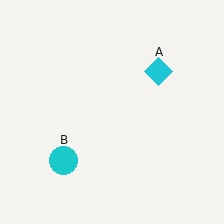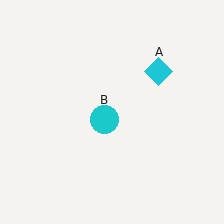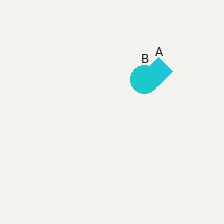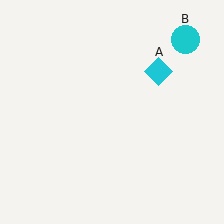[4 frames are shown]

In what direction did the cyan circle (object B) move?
The cyan circle (object B) moved up and to the right.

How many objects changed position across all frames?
1 object changed position: cyan circle (object B).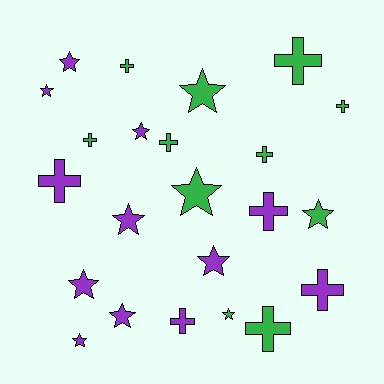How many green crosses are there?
There are 7 green crosses.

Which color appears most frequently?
Purple, with 12 objects.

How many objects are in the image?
There are 23 objects.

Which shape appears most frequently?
Star, with 12 objects.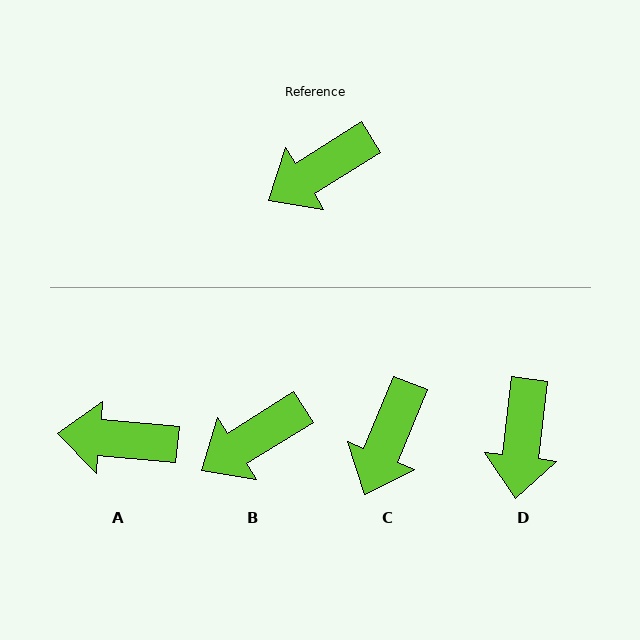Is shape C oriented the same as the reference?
No, it is off by about 35 degrees.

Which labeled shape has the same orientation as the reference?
B.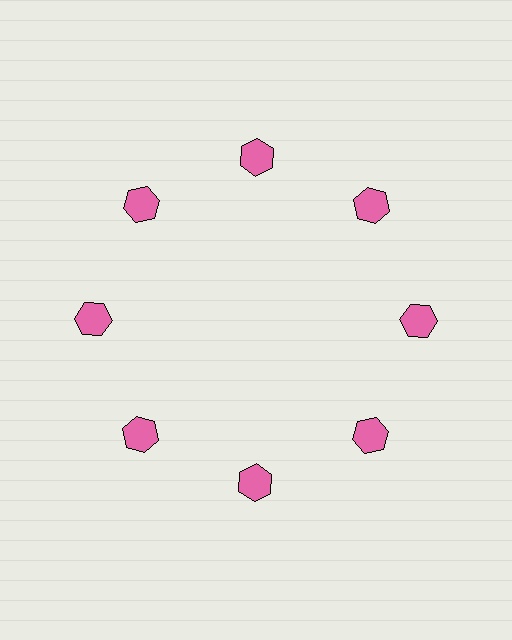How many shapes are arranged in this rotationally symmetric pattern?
There are 8 shapes, arranged in 8 groups of 1.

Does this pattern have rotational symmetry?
Yes, this pattern has 8-fold rotational symmetry. It looks the same after rotating 45 degrees around the center.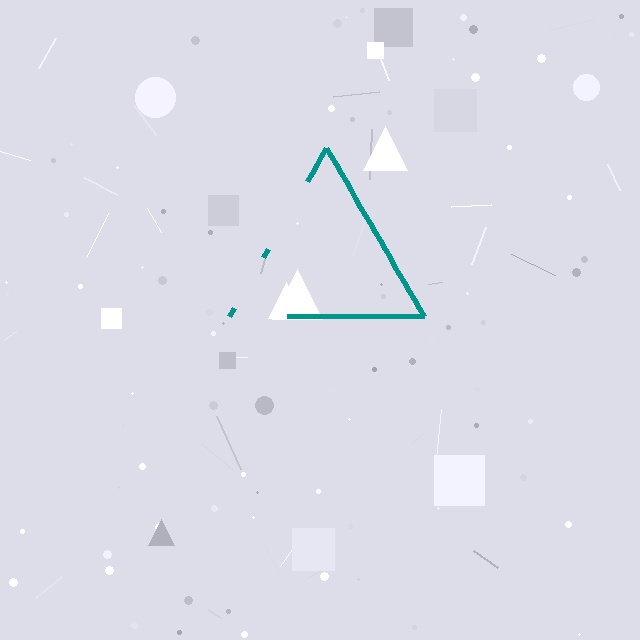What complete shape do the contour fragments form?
The contour fragments form a triangle.